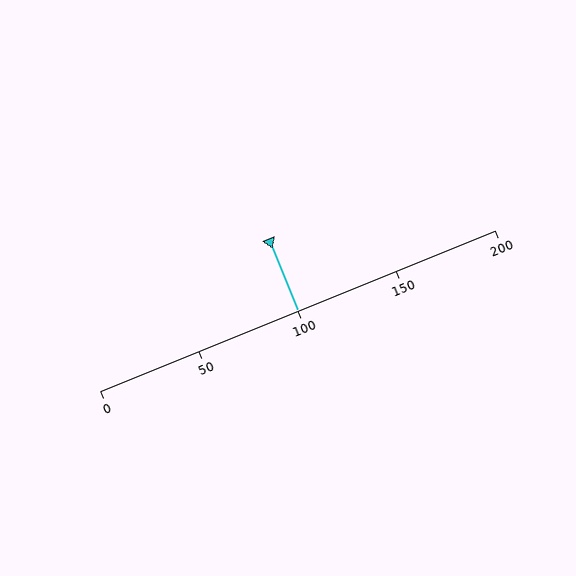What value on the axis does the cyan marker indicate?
The marker indicates approximately 100.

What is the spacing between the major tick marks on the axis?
The major ticks are spaced 50 apart.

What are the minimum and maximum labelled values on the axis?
The axis runs from 0 to 200.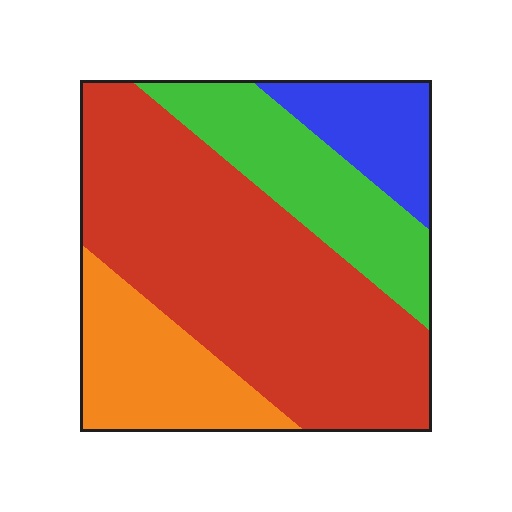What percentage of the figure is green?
Green covers around 20% of the figure.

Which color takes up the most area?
Red, at roughly 50%.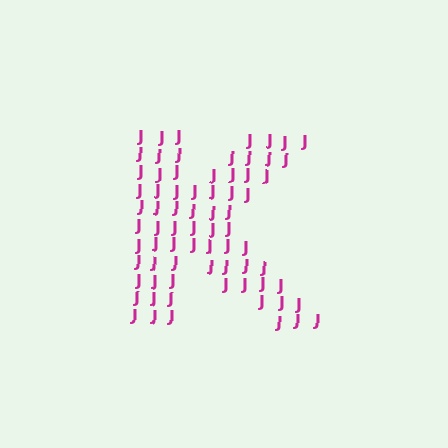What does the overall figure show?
The overall figure shows the letter K.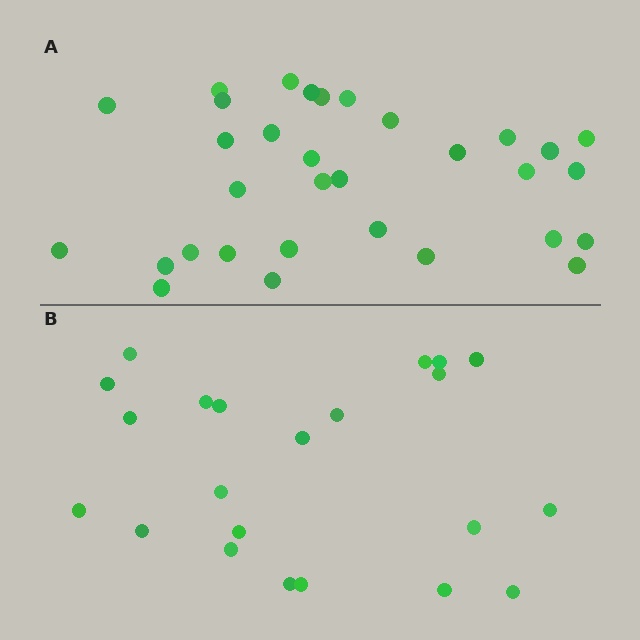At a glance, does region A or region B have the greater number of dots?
Region A (the top region) has more dots.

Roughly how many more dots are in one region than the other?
Region A has roughly 10 or so more dots than region B.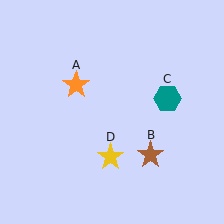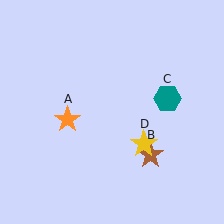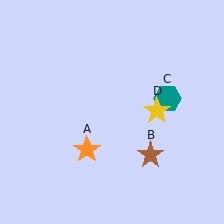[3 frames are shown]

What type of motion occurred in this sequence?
The orange star (object A), yellow star (object D) rotated counterclockwise around the center of the scene.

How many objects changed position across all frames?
2 objects changed position: orange star (object A), yellow star (object D).